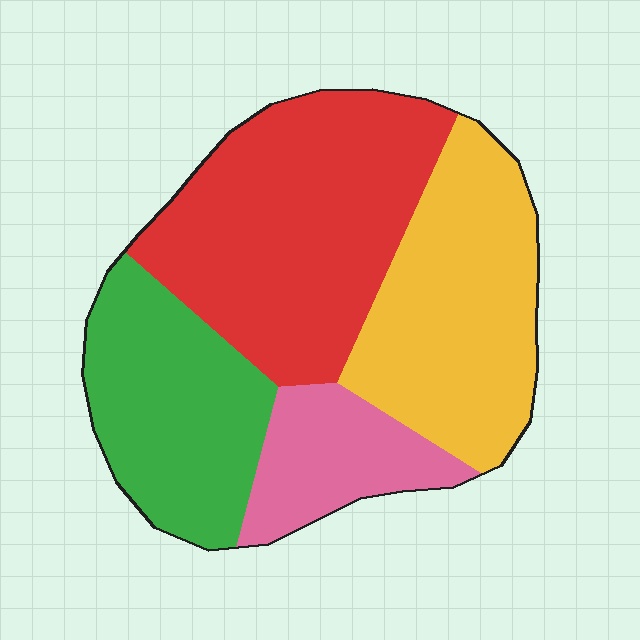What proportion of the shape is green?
Green takes up between a sixth and a third of the shape.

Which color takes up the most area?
Red, at roughly 35%.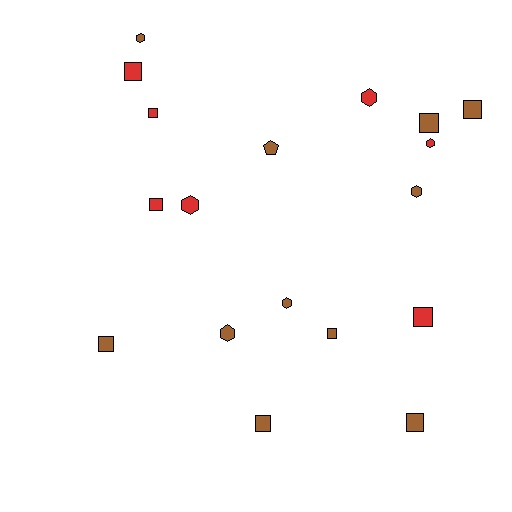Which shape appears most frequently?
Square, with 10 objects.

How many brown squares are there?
There are 6 brown squares.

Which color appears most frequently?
Brown, with 11 objects.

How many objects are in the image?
There are 18 objects.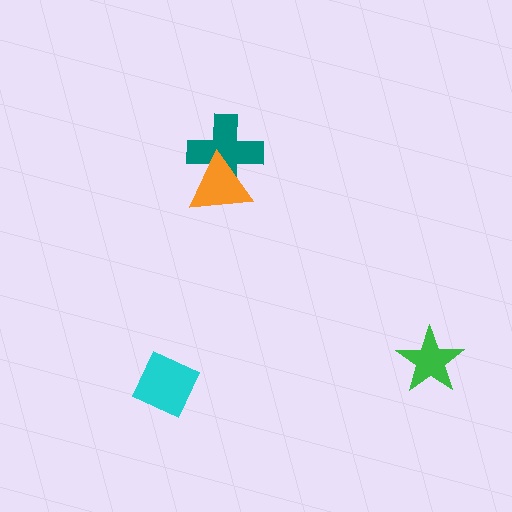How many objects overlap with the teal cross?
1 object overlaps with the teal cross.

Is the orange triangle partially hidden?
No, no other shape covers it.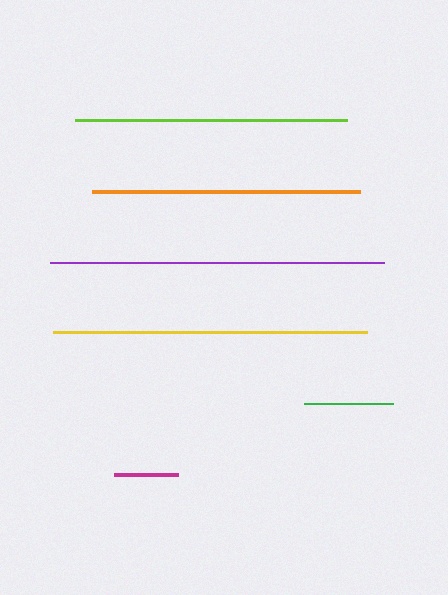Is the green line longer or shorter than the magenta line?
The green line is longer than the magenta line.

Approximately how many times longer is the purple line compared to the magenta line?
The purple line is approximately 5.2 times the length of the magenta line.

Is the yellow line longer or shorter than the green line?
The yellow line is longer than the green line.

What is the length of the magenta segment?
The magenta segment is approximately 65 pixels long.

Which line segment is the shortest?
The magenta line is the shortest at approximately 65 pixels.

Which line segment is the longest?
The purple line is the longest at approximately 334 pixels.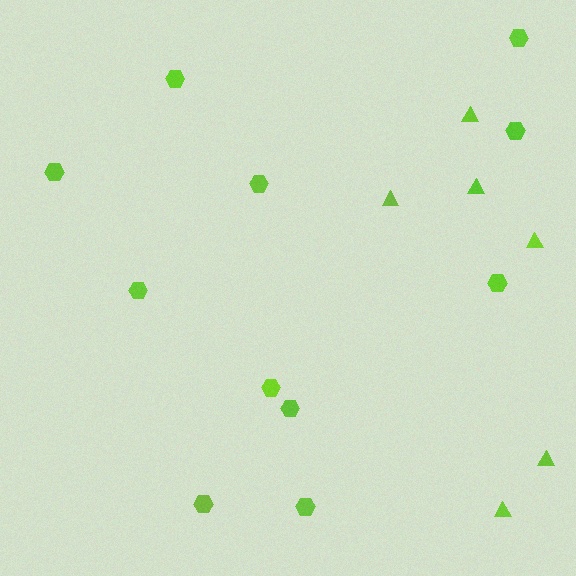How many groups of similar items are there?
There are 2 groups: one group of triangles (6) and one group of hexagons (11).